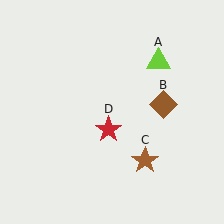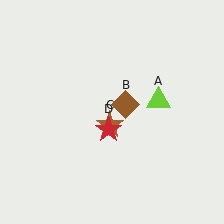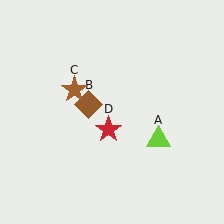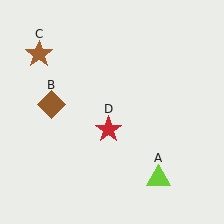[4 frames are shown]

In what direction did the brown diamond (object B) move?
The brown diamond (object B) moved left.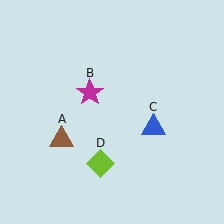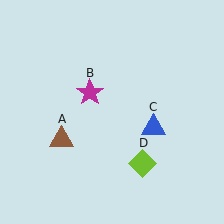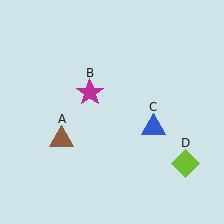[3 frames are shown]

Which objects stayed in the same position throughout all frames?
Brown triangle (object A) and magenta star (object B) and blue triangle (object C) remained stationary.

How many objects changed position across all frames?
1 object changed position: lime diamond (object D).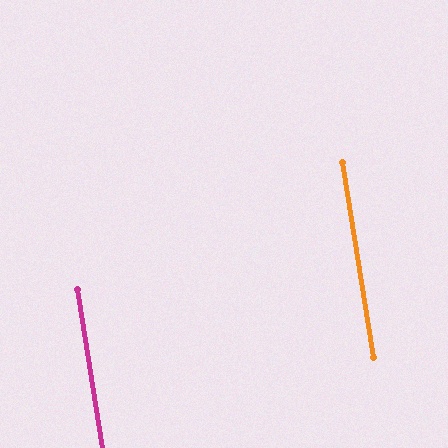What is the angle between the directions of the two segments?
Approximately 0 degrees.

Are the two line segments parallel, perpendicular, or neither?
Parallel — their directions differ by only 0.0°.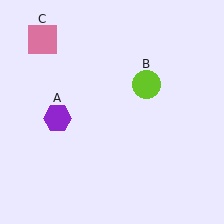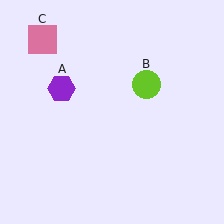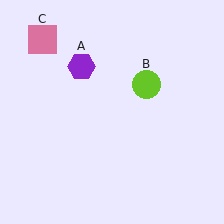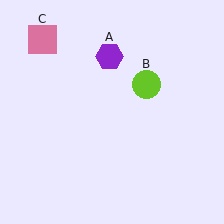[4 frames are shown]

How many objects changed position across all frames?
1 object changed position: purple hexagon (object A).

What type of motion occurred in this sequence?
The purple hexagon (object A) rotated clockwise around the center of the scene.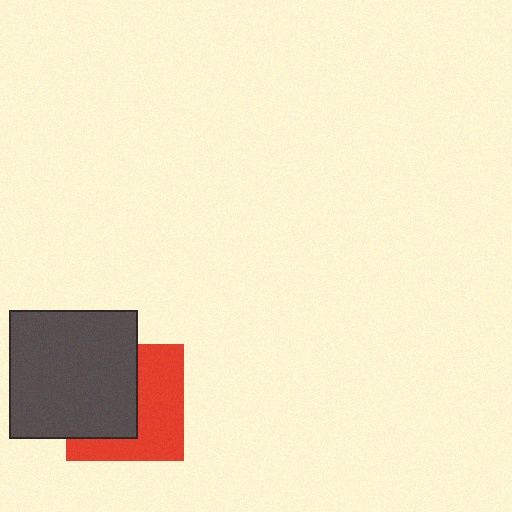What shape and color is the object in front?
The object in front is a dark gray square.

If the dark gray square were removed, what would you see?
You would see the complete red square.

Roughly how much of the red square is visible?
About half of it is visible (roughly 50%).